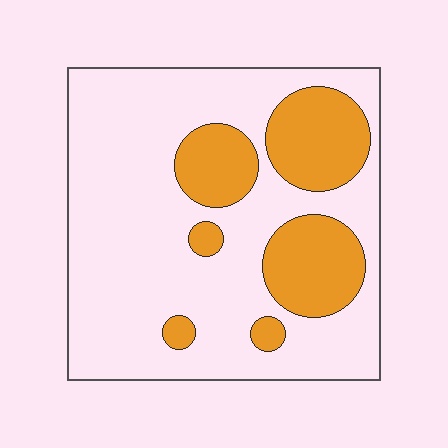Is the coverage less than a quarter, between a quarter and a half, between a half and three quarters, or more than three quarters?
Between a quarter and a half.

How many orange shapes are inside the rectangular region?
6.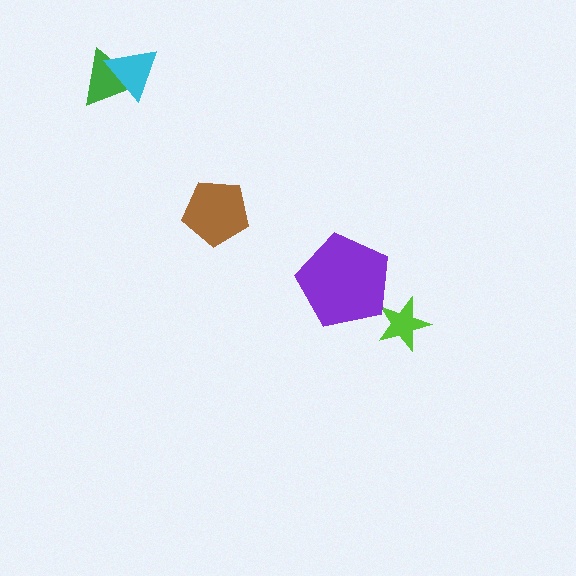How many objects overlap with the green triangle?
1 object overlaps with the green triangle.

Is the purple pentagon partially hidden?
No, no other shape covers it.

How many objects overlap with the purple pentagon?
0 objects overlap with the purple pentagon.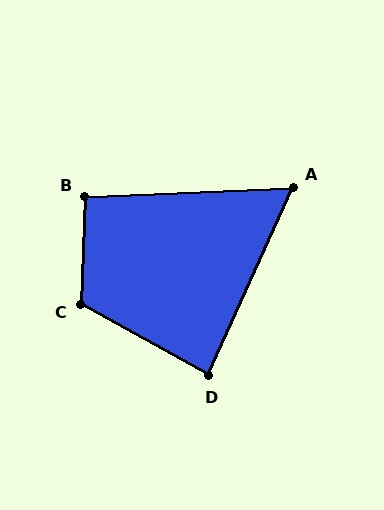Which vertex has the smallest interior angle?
A, at approximately 63 degrees.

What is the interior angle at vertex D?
Approximately 85 degrees (approximately right).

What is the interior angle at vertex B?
Approximately 95 degrees (approximately right).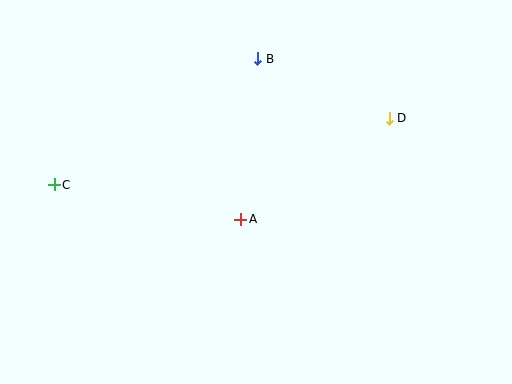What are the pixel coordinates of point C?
Point C is at (54, 185).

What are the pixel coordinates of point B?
Point B is at (258, 59).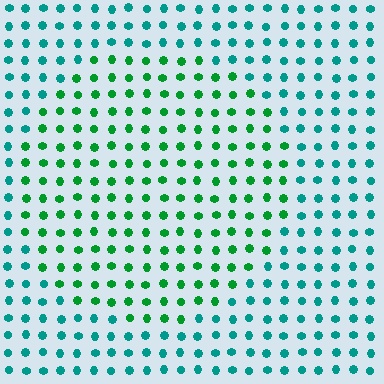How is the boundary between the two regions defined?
The boundary is defined purely by a slight shift in hue (about 39 degrees). Spacing, size, and orientation are identical on both sides.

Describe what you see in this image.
The image is filled with small teal elements in a uniform arrangement. A circle-shaped region is visible where the elements are tinted to a slightly different hue, forming a subtle color boundary.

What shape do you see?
I see a circle.